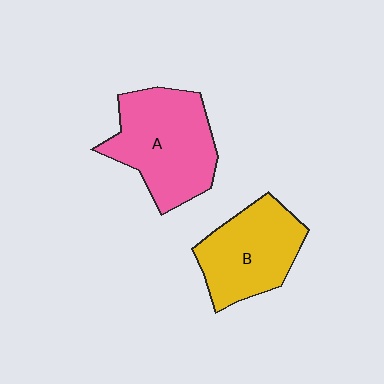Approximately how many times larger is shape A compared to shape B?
Approximately 1.2 times.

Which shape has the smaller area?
Shape B (yellow).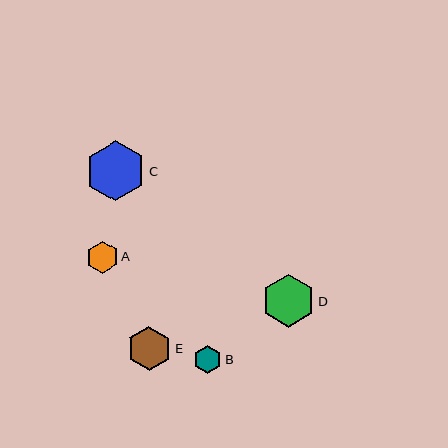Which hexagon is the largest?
Hexagon C is the largest with a size of approximately 60 pixels.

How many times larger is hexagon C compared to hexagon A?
Hexagon C is approximately 1.9 times the size of hexagon A.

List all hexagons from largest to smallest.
From largest to smallest: C, D, E, A, B.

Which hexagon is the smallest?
Hexagon B is the smallest with a size of approximately 28 pixels.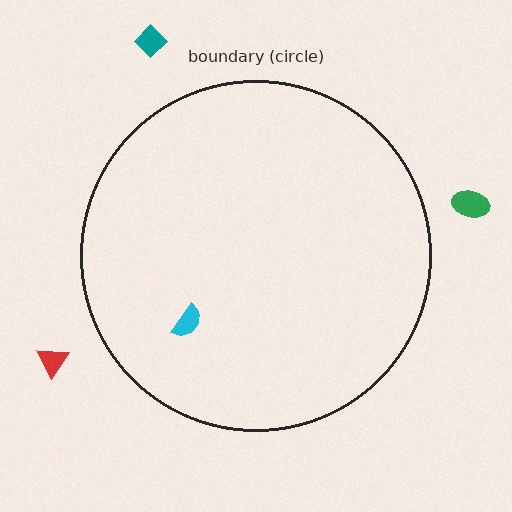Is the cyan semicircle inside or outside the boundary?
Inside.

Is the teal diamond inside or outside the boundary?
Outside.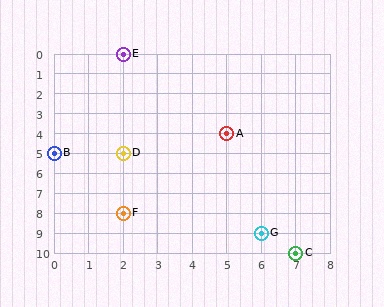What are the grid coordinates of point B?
Point B is at grid coordinates (0, 5).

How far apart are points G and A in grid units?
Points G and A are 1 column and 5 rows apart (about 5.1 grid units diagonally).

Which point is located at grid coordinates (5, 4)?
Point A is at (5, 4).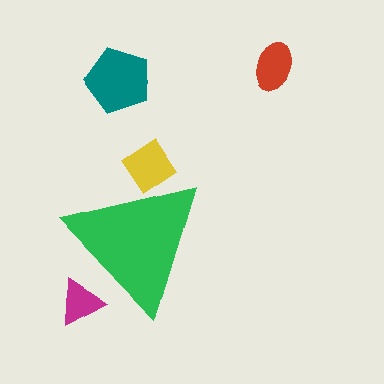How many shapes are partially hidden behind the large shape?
2 shapes are partially hidden.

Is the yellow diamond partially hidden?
Yes, the yellow diamond is partially hidden behind the green triangle.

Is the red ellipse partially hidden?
No, the red ellipse is fully visible.